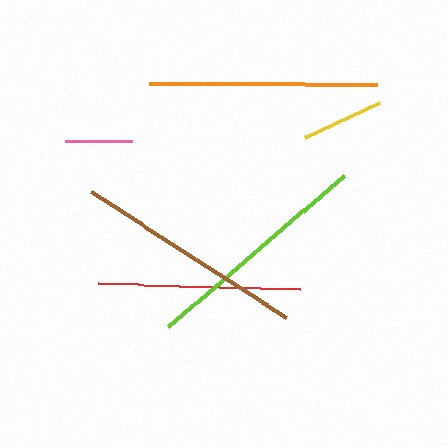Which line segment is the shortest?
The pink line is the shortest at approximately 67 pixels.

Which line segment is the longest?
The brown line is the longest at approximately 233 pixels.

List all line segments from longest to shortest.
From longest to shortest: brown, lime, orange, red, yellow, pink.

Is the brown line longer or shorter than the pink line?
The brown line is longer than the pink line.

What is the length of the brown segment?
The brown segment is approximately 233 pixels long.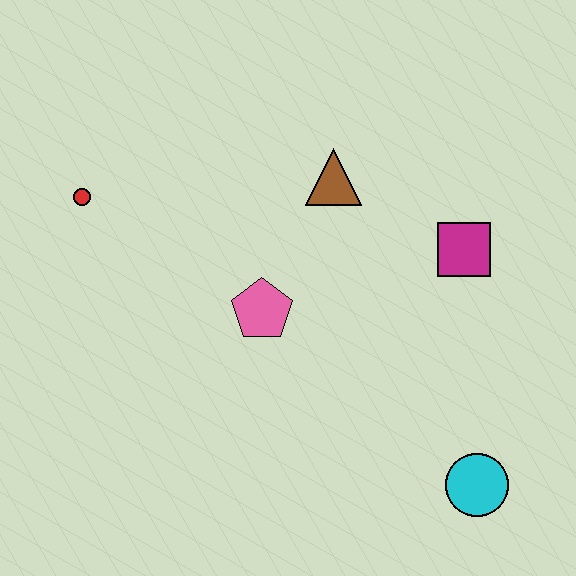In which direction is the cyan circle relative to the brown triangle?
The cyan circle is below the brown triangle.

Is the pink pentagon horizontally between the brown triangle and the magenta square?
No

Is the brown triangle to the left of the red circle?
No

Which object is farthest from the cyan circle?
The red circle is farthest from the cyan circle.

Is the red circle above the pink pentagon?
Yes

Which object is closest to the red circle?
The pink pentagon is closest to the red circle.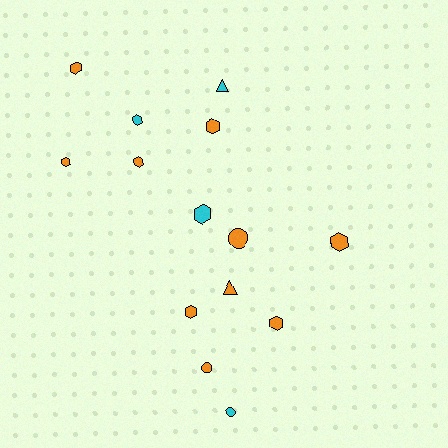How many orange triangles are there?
There is 1 orange triangle.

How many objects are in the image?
There are 14 objects.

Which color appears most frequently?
Orange, with 10 objects.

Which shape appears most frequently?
Hexagon, with 9 objects.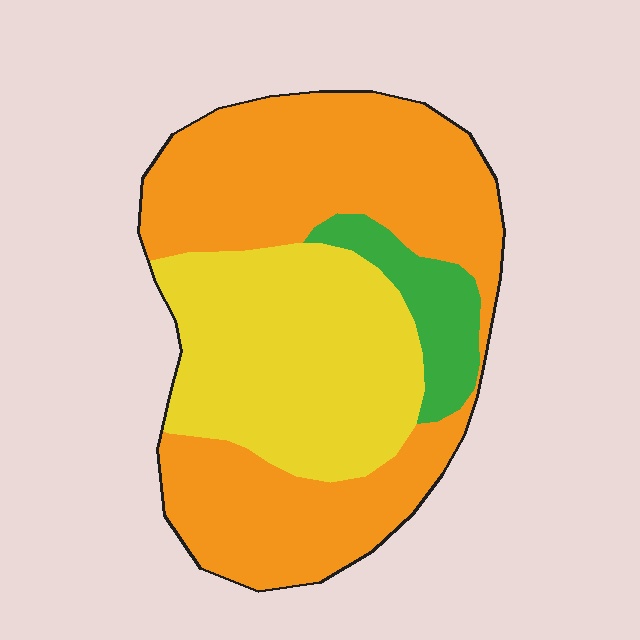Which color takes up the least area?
Green, at roughly 10%.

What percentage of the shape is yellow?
Yellow covers 35% of the shape.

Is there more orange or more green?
Orange.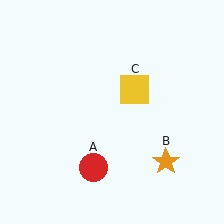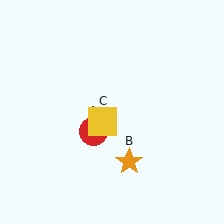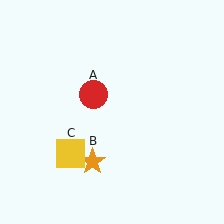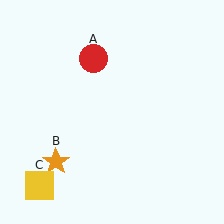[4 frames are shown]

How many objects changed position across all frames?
3 objects changed position: red circle (object A), orange star (object B), yellow square (object C).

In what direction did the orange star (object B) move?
The orange star (object B) moved left.